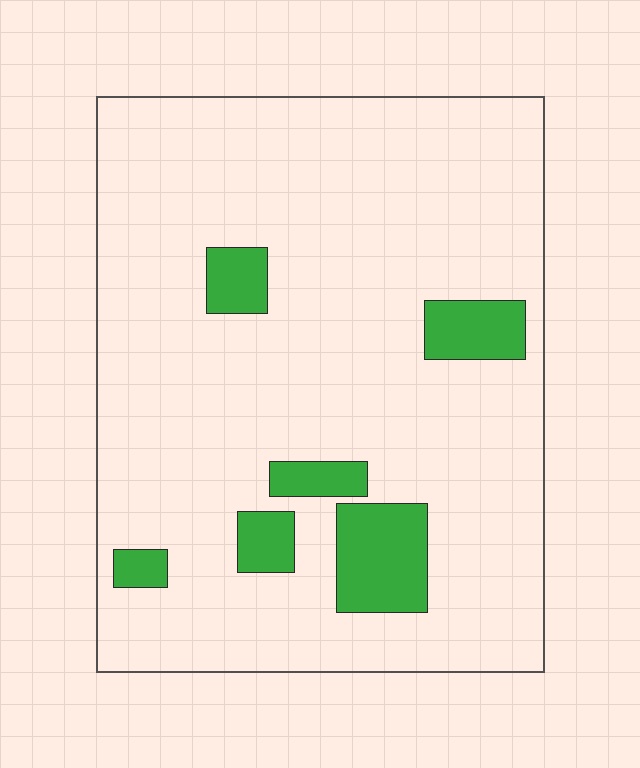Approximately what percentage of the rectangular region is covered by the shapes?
Approximately 10%.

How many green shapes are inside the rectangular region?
6.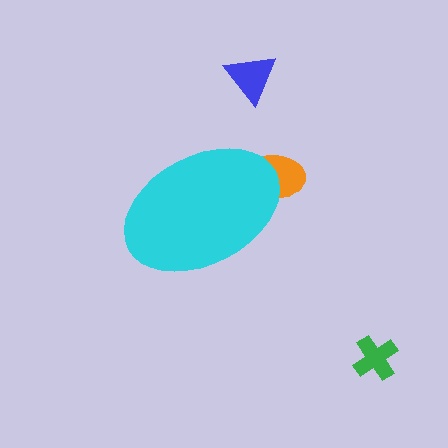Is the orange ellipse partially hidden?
Yes, the orange ellipse is partially hidden behind the cyan ellipse.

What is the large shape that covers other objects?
A cyan ellipse.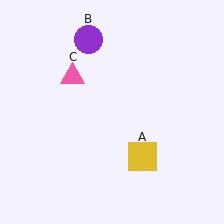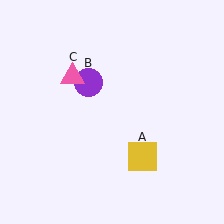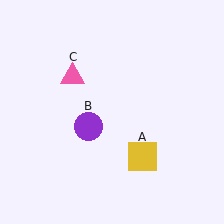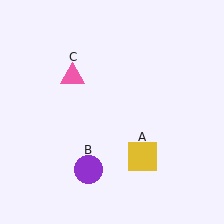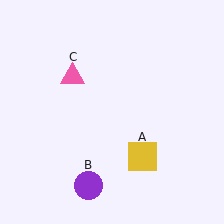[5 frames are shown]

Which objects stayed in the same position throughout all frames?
Yellow square (object A) and pink triangle (object C) remained stationary.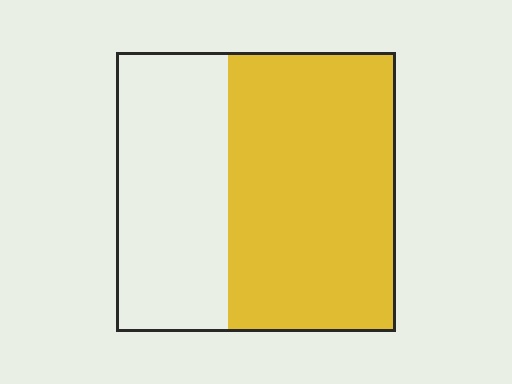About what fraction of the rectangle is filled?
About three fifths (3/5).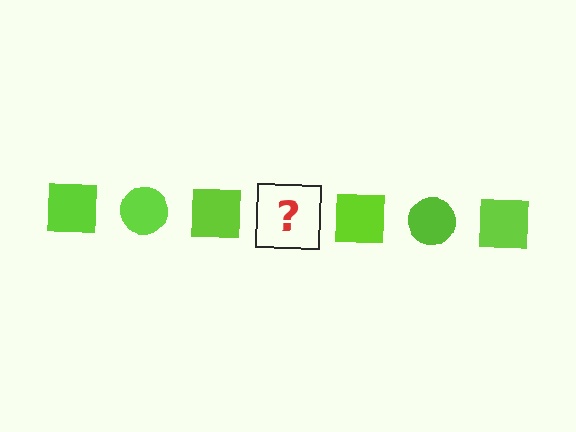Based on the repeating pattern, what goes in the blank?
The blank should be a lime circle.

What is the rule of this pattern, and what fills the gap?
The rule is that the pattern cycles through square, circle shapes in lime. The gap should be filled with a lime circle.